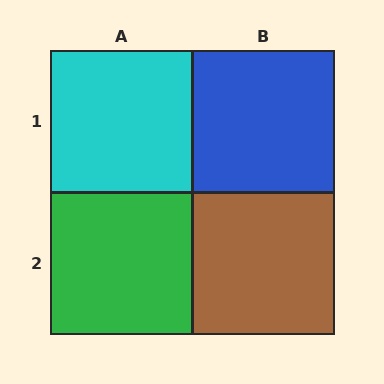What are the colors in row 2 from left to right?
Green, brown.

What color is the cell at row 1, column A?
Cyan.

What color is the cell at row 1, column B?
Blue.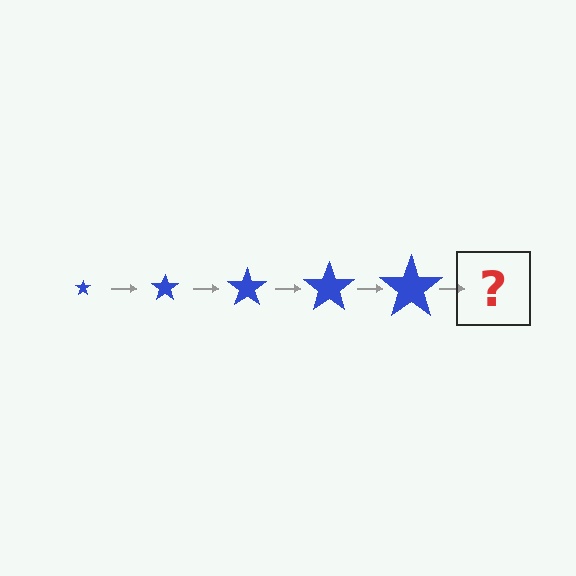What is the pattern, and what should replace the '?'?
The pattern is that the star gets progressively larger each step. The '?' should be a blue star, larger than the previous one.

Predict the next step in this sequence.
The next step is a blue star, larger than the previous one.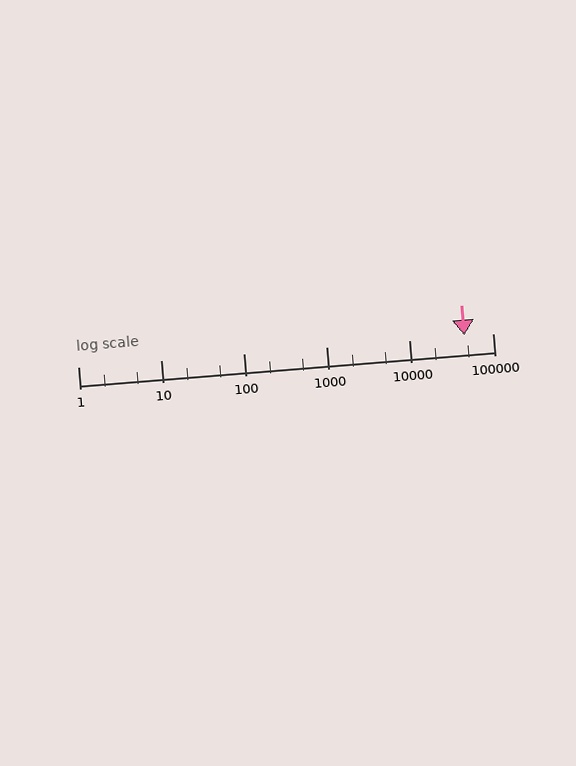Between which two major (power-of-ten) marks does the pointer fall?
The pointer is between 10000 and 100000.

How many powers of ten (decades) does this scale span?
The scale spans 5 decades, from 1 to 100000.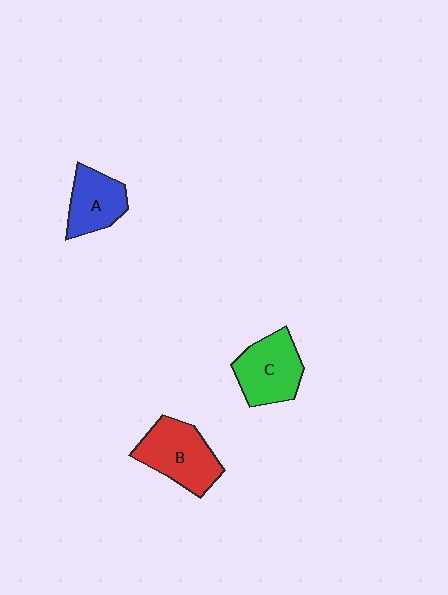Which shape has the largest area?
Shape B (red).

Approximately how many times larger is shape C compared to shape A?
Approximately 1.3 times.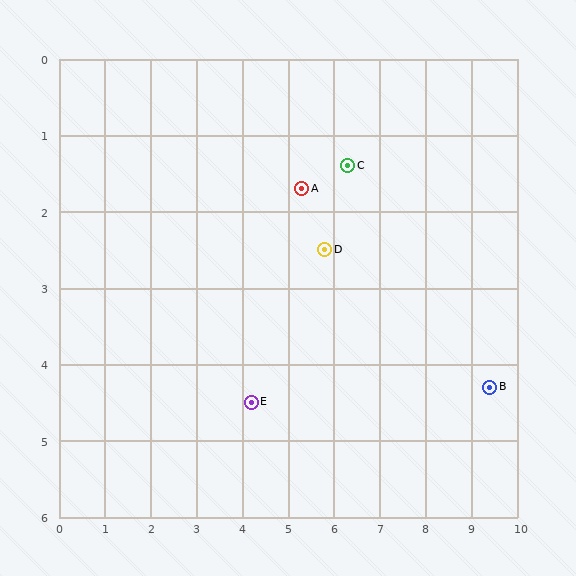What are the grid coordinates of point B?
Point B is at approximately (9.4, 4.3).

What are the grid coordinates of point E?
Point E is at approximately (4.2, 4.5).